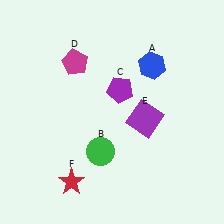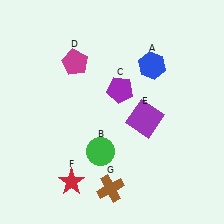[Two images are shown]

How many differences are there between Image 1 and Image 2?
There is 1 difference between the two images.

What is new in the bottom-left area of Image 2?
A brown cross (G) was added in the bottom-left area of Image 2.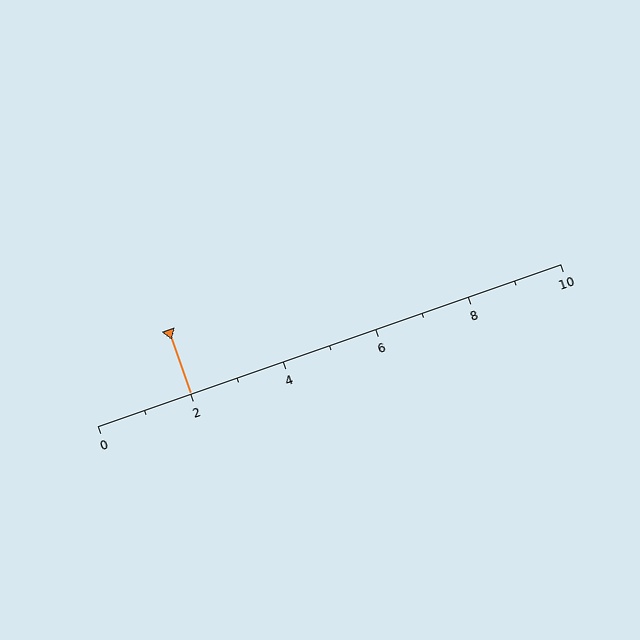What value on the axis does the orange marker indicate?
The marker indicates approximately 2.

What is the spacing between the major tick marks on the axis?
The major ticks are spaced 2 apart.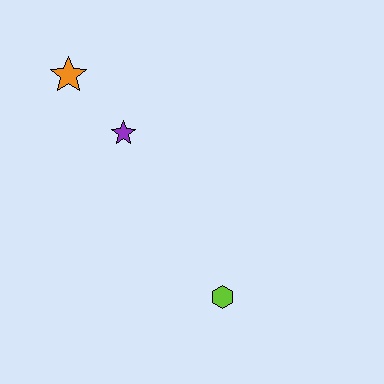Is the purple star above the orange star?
No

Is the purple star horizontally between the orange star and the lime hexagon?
Yes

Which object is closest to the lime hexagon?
The purple star is closest to the lime hexagon.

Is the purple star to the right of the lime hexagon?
No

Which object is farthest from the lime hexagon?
The orange star is farthest from the lime hexagon.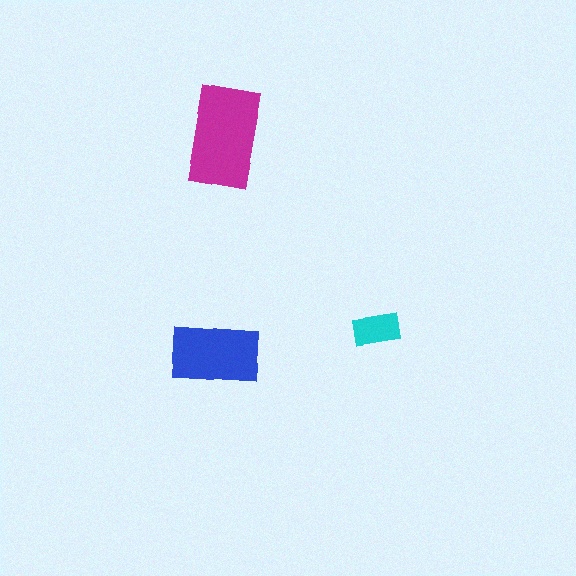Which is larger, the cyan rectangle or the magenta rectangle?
The magenta one.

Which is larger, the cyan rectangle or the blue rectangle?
The blue one.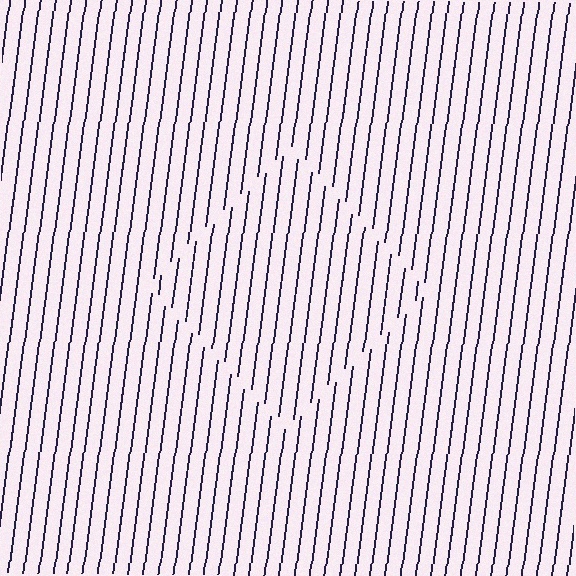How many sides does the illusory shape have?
4 sides — the line-ends trace a square.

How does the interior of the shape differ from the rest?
The interior of the shape contains the same grating, shifted by half a period — the contour is defined by the phase discontinuity where line-ends from the inner and outer gratings abut.